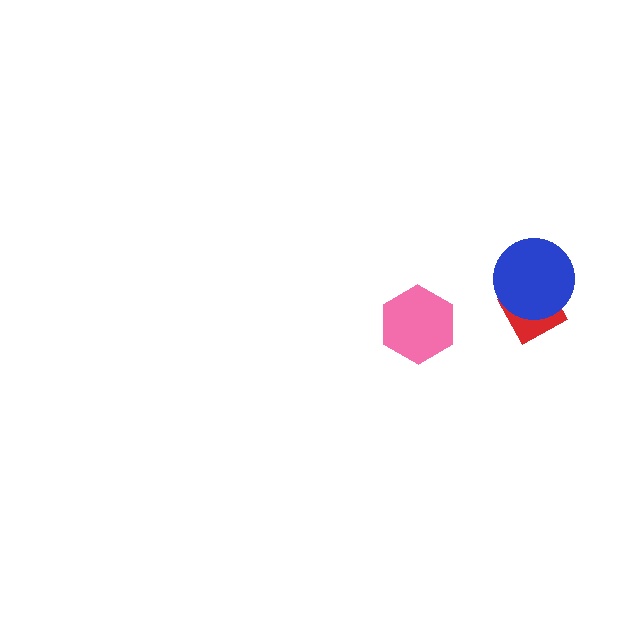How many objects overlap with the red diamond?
1 object overlaps with the red diamond.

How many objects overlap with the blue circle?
1 object overlaps with the blue circle.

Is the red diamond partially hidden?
Yes, it is partially covered by another shape.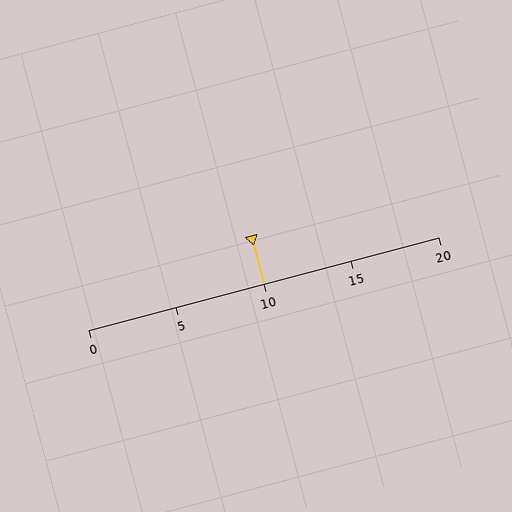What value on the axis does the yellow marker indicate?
The marker indicates approximately 10.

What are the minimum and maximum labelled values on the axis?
The axis runs from 0 to 20.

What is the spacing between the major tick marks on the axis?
The major ticks are spaced 5 apart.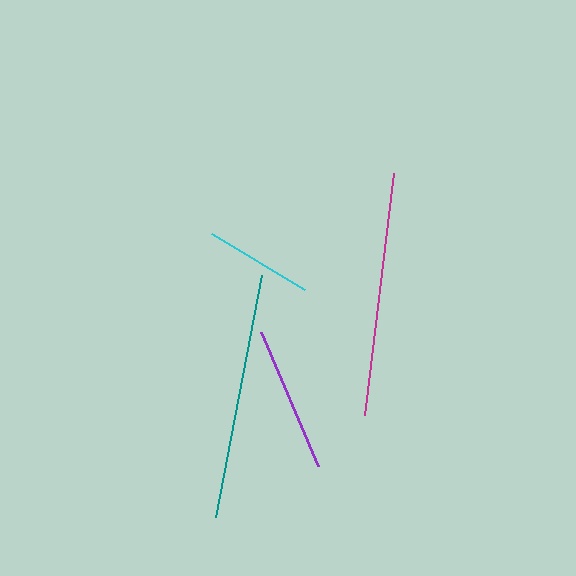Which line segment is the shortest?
The cyan line is the shortest at approximately 108 pixels.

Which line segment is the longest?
The teal line is the longest at approximately 246 pixels.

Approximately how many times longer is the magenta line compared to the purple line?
The magenta line is approximately 1.7 times the length of the purple line.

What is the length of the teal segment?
The teal segment is approximately 246 pixels long.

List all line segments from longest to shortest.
From longest to shortest: teal, magenta, purple, cyan.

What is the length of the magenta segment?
The magenta segment is approximately 244 pixels long.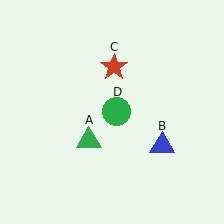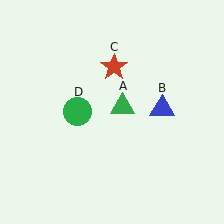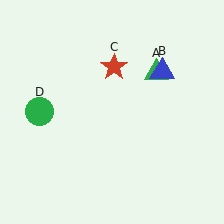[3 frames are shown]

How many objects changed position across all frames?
3 objects changed position: green triangle (object A), blue triangle (object B), green circle (object D).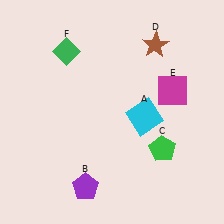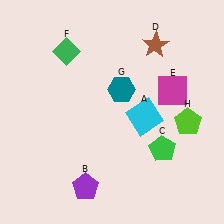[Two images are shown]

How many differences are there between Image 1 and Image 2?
There are 2 differences between the two images.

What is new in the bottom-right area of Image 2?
A lime pentagon (H) was added in the bottom-right area of Image 2.